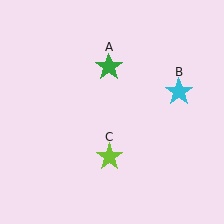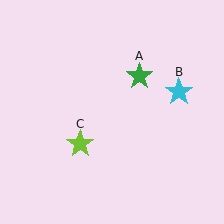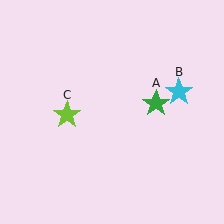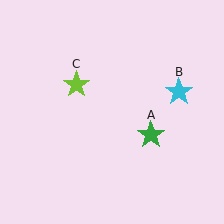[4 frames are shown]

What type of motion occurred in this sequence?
The green star (object A), lime star (object C) rotated clockwise around the center of the scene.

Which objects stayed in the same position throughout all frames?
Cyan star (object B) remained stationary.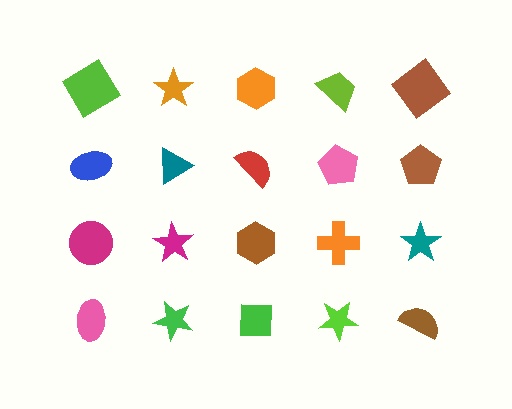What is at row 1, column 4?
A lime trapezoid.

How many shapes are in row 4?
5 shapes.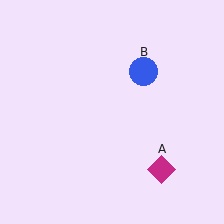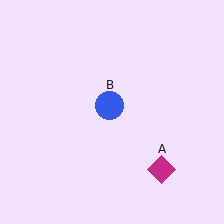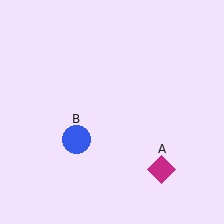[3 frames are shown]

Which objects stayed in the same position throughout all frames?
Magenta diamond (object A) remained stationary.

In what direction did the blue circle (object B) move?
The blue circle (object B) moved down and to the left.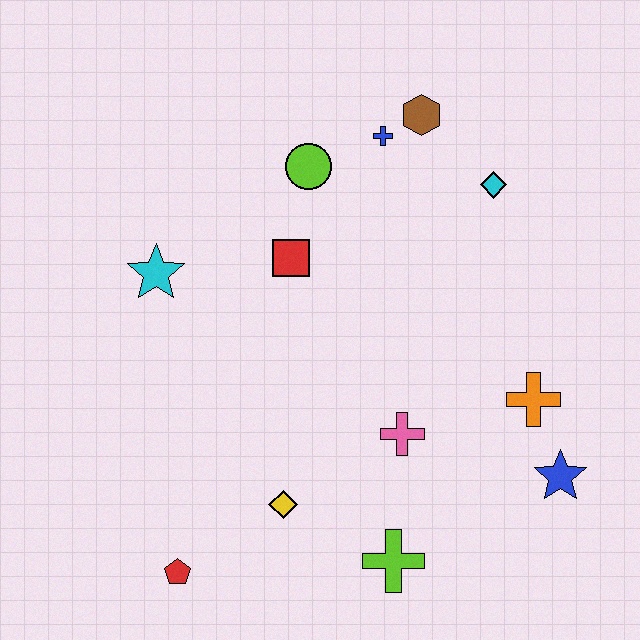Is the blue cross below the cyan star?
No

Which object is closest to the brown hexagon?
The blue cross is closest to the brown hexagon.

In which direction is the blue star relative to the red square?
The blue star is to the right of the red square.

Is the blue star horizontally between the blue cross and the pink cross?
No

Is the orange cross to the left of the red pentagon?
No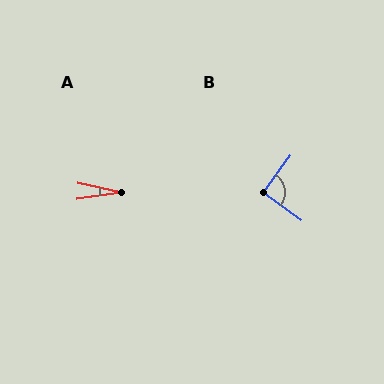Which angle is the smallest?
A, at approximately 20 degrees.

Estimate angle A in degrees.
Approximately 20 degrees.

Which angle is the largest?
B, at approximately 90 degrees.